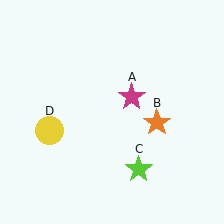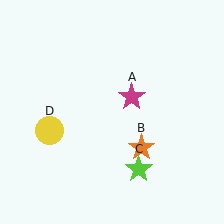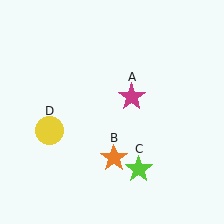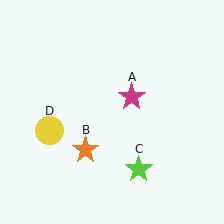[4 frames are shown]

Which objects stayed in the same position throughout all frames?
Magenta star (object A) and lime star (object C) and yellow circle (object D) remained stationary.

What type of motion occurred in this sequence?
The orange star (object B) rotated clockwise around the center of the scene.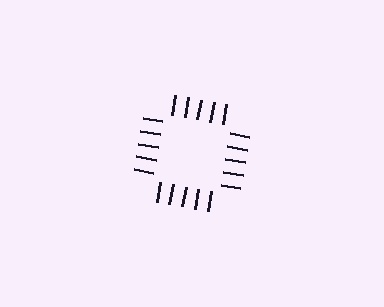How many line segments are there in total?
20 — 5 along each of the 4 edges.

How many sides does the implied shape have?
4 sides — the line-ends trace a square.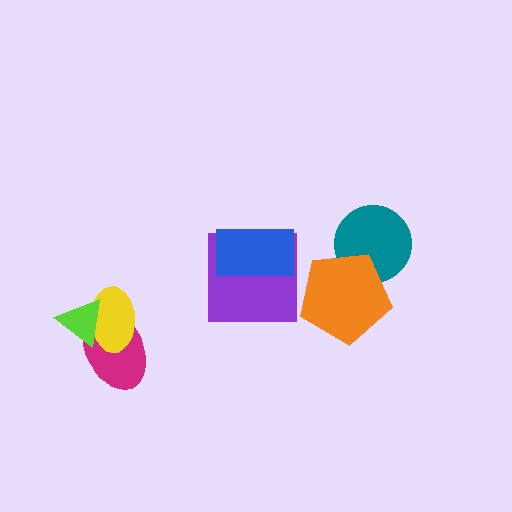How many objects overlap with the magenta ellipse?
2 objects overlap with the magenta ellipse.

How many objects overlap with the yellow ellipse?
2 objects overlap with the yellow ellipse.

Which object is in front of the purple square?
The blue rectangle is in front of the purple square.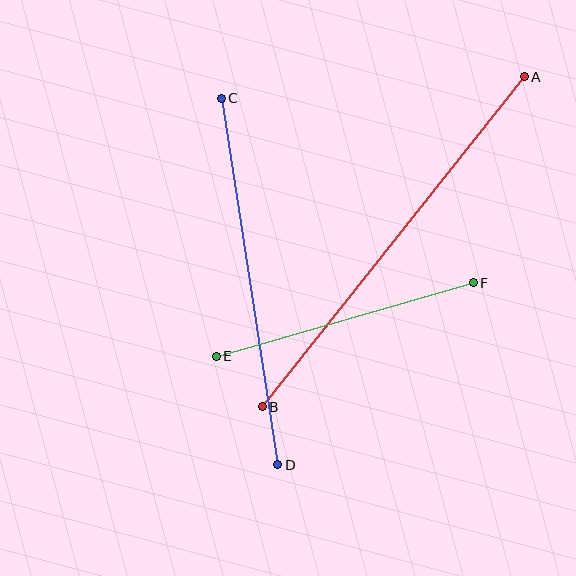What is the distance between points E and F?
The distance is approximately 267 pixels.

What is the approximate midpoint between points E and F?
The midpoint is at approximately (345, 319) pixels.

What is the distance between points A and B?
The distance is approximately 421 pixels.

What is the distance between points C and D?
The distance is approximately 371 pixels.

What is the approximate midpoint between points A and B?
The midpoint is at approximately (393, 242) pixels.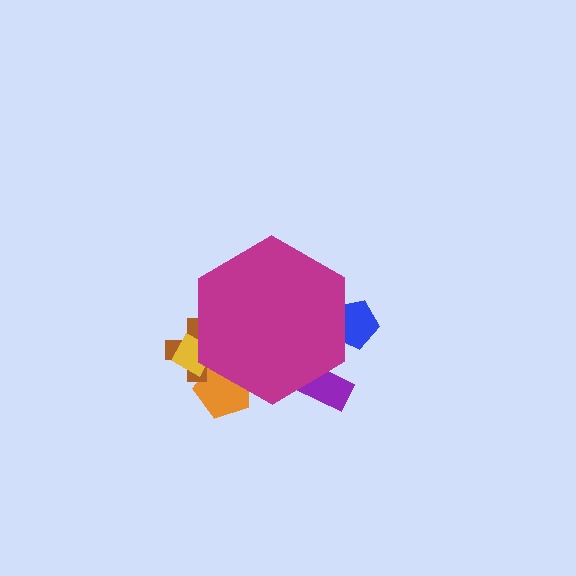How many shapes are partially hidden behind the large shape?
5 shapes are partially hidden.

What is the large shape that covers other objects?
A magenta hexagon.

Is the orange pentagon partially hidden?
Yes, the orange pentagon is partially hidden behind the magenta hexagon.